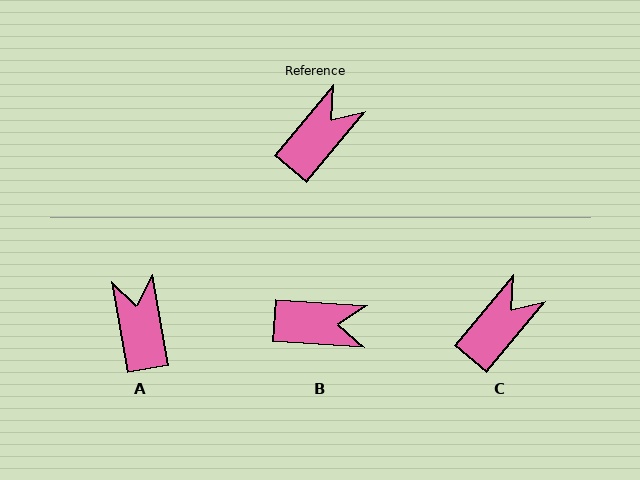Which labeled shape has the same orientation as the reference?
C.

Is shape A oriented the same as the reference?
No, it is off by about 50 degrees.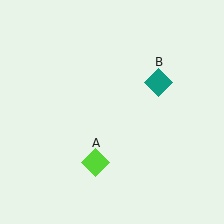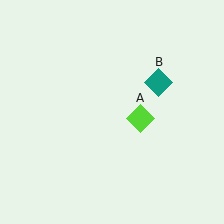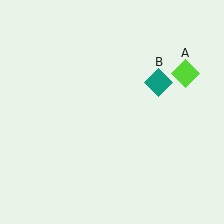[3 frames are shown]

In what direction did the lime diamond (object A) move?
The lime diamond (object A) moved up and to the right.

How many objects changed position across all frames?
1 object changed position: lime diamond (object A).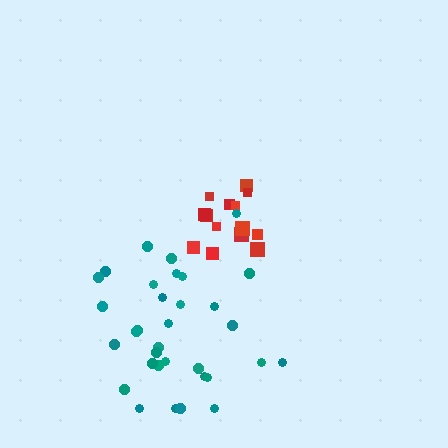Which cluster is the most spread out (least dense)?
Teal.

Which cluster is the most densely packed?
Red.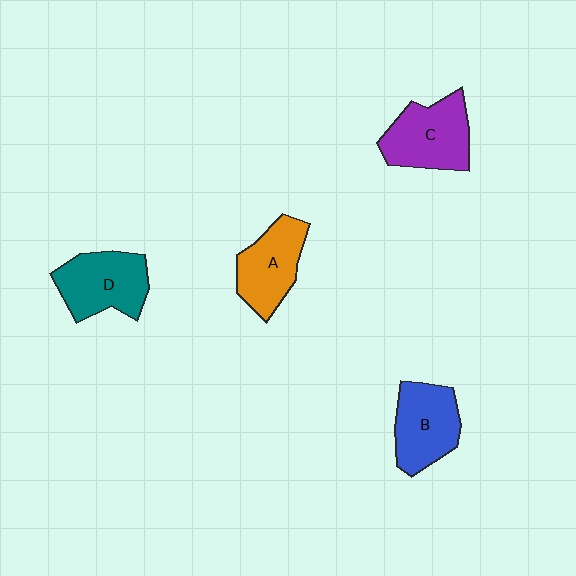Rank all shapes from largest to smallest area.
From largest to smallest: C (purple), D (teal), B (blue), A (orange).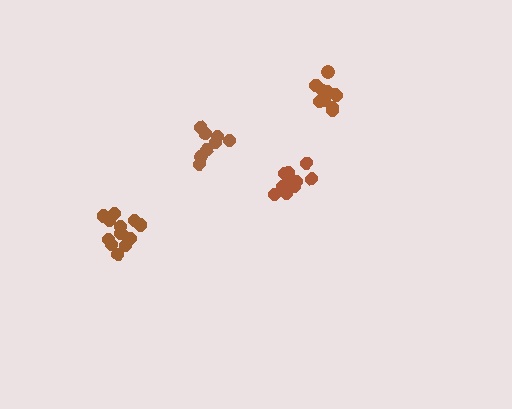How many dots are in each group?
Group 1: 10 dots, Group 2: 8 dots, Group 3: 10 dots, Group 4: 12 dots (40 total).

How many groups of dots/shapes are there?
There are 4 groups.